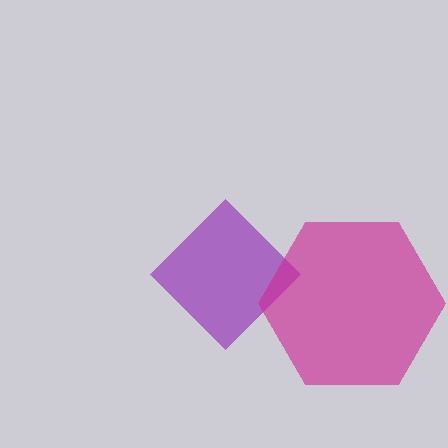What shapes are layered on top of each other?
The layered shapes are: a purple diamond, a magenta hexagon.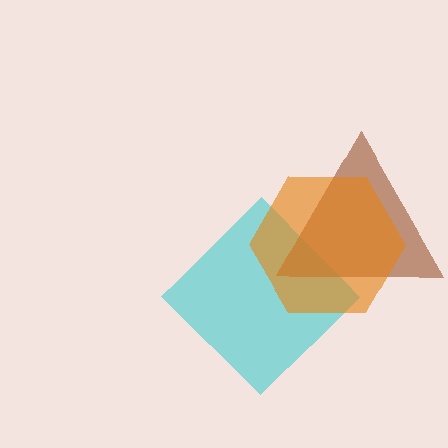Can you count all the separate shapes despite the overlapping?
Yes, there are 3 separate shapes.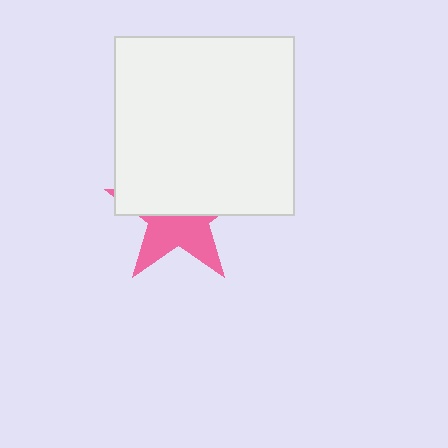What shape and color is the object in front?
The object in front is a white square.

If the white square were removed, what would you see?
You would see the complete pink star.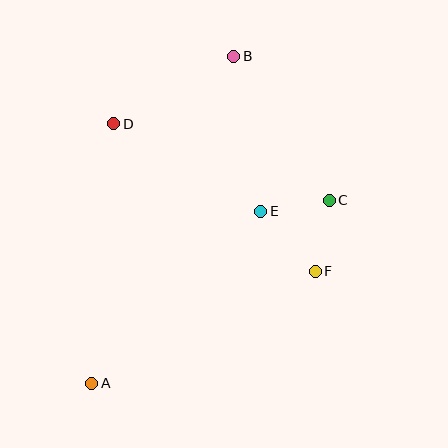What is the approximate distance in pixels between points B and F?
The distance between B and F is approximately 230 pixels.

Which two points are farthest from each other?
Points A and B are farthest from each other.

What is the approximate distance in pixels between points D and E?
The distance between D and E is approximately 171 pixels.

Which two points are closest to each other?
Points C and E are closest to each other.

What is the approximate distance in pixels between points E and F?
The distance between E and F is approximately 81 pixels.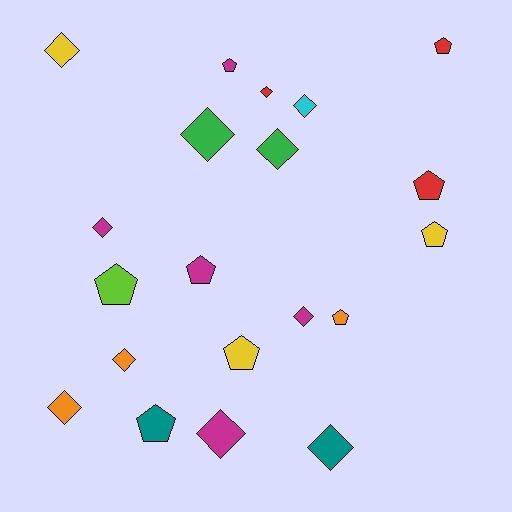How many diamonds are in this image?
There are 11 diamonds.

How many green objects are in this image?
There are 2 green objects.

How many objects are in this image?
There are 20 objects.